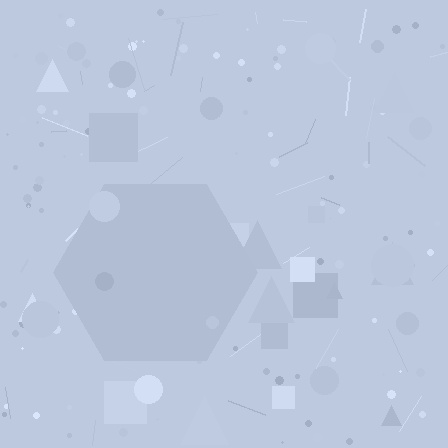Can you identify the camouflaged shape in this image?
The camouflaged shape is a hexagon.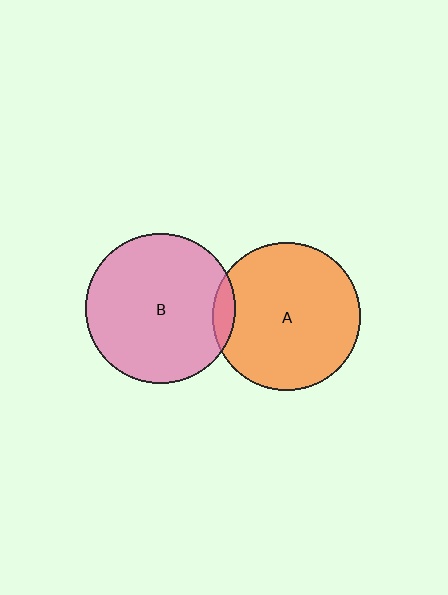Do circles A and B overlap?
Yes.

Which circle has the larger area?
Circle B (pink).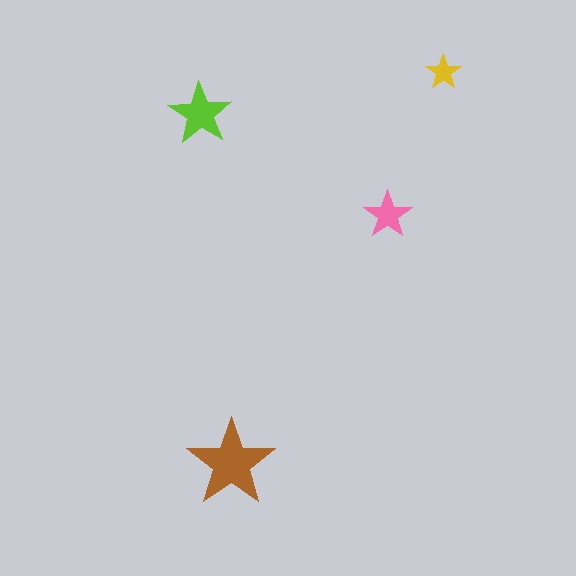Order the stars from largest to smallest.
the brown one, the lime one, the pink one, the yellow one.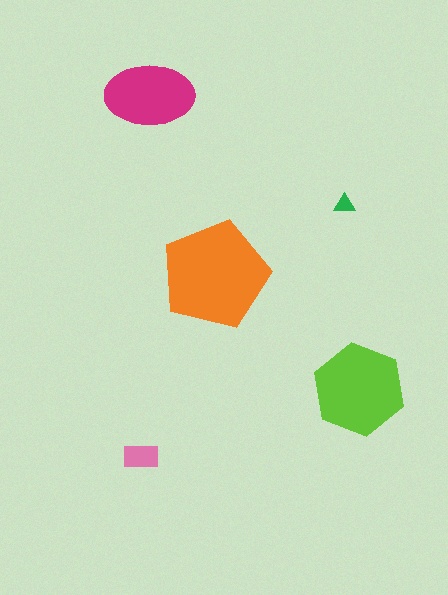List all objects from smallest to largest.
The green triangle, the pink rectangle, the magenta ellipse, the lime hexagon, the orange pentagon.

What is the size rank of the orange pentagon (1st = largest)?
1st.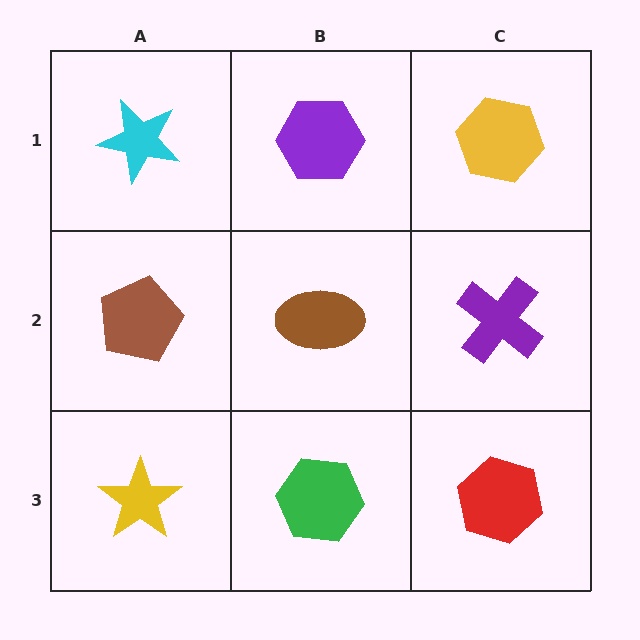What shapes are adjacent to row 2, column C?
A yellow hexagon (row 1, column C), a red hexagon (row 3, column C), a brown ellipse (row 2, column B).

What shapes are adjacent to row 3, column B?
A brown ellipse (row 2, column B), a yellow star (row 3, column A), a red hexagon (row 3, column C).